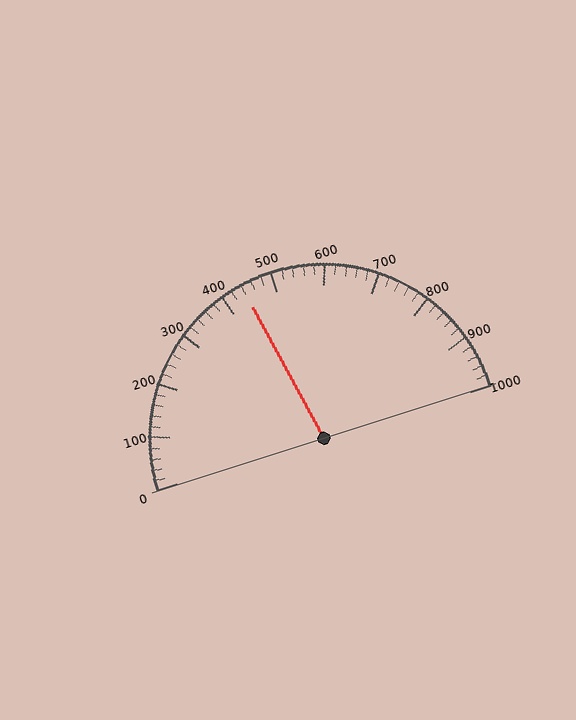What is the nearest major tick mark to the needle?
The nearest major tick mark is 400.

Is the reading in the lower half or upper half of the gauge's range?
The reading is in the lower half of the range (0 to 1000).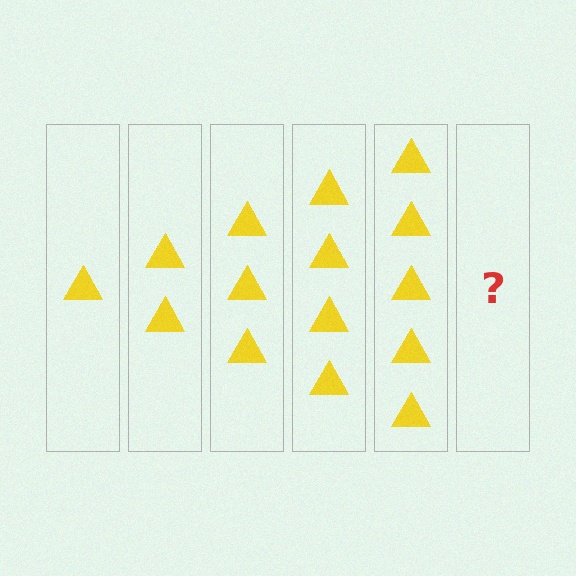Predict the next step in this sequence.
The next step is 6 triangles.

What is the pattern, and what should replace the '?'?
The pattern is that each step adds one more triangle. The '?' should be 6 triangles.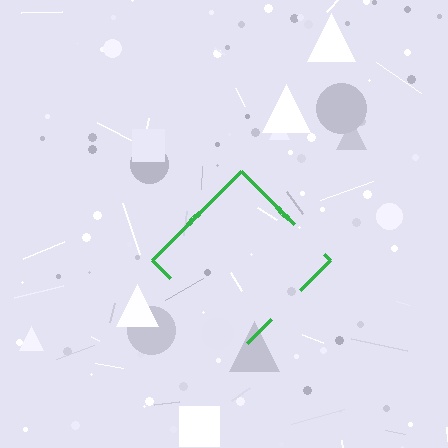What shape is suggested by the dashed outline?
The dashed outline suggests a diamond.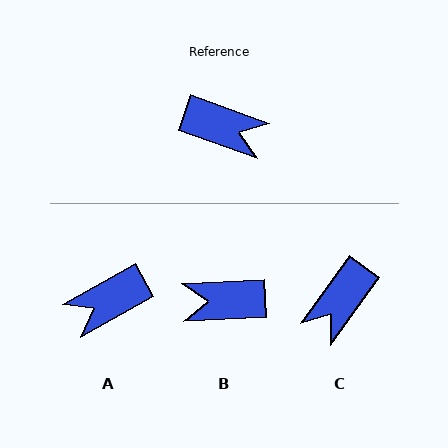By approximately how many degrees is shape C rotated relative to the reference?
Approximately 106 degrees clockwise.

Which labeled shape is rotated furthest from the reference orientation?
B, about 157 degrees away.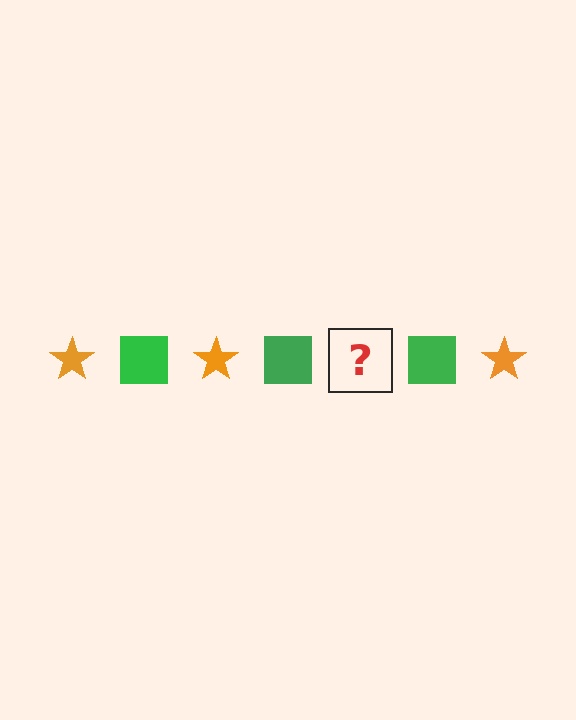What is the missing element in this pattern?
The missing element is an orange star.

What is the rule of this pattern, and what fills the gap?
The rule is that the pattern alternates between orange star and green square. The gap should be filled with an orange star.